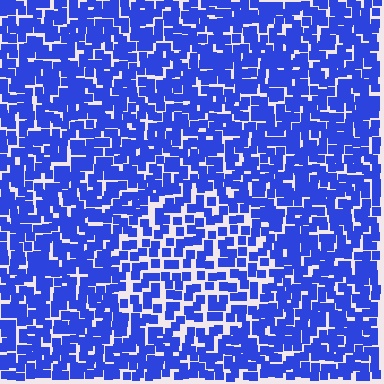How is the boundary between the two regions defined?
The boundary is defined by a change in element density (approximately 1.6x ratio). All elements are the same color, size, and shape.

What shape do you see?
I see a circle.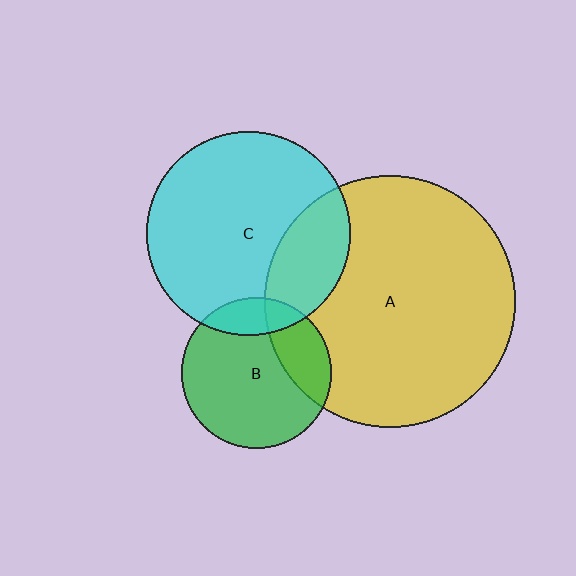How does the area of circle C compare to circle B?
Approximately 1.8 times.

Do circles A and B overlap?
Yes.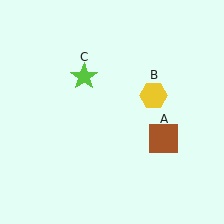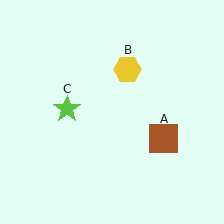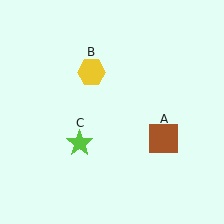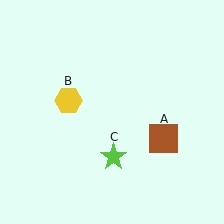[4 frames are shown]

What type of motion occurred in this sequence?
The yellow hexagon (object B), lime star (object C) rotated counterclockwise around the center of the scene.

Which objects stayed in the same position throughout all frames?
Brown square (object A) remained stationary.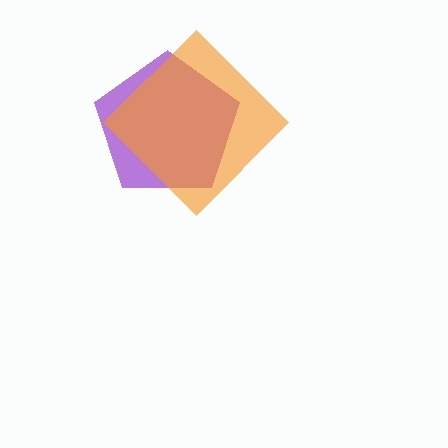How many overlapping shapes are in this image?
There are 2 overlapping shapes in the image.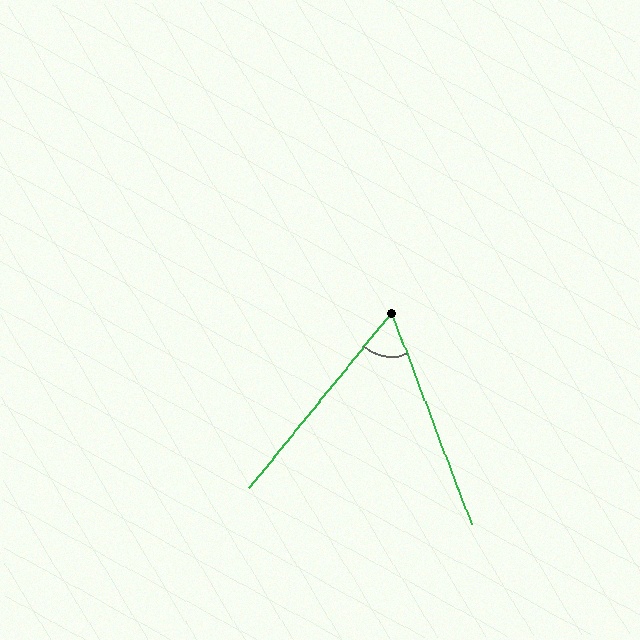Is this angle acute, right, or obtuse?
It is acute.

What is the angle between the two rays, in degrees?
Approximately 60 degrees.